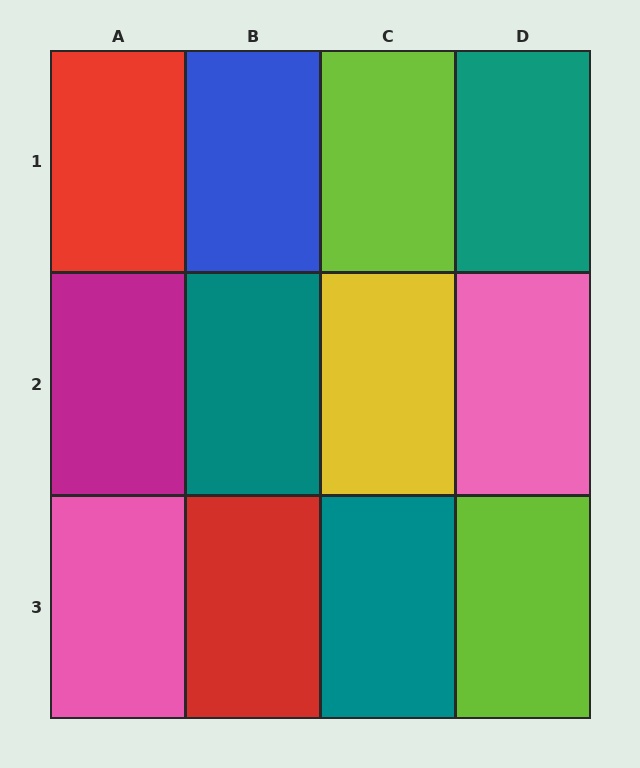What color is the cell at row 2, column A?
Magenta.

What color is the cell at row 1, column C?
Lime.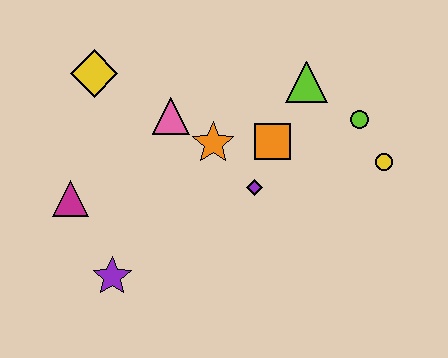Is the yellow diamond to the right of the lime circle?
No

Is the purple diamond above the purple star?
Yes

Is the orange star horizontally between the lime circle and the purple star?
Yes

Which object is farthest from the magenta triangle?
The yellow circle is farthest from the magenta triangle.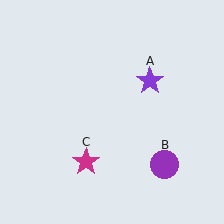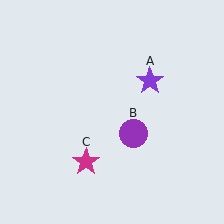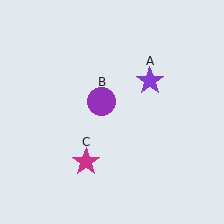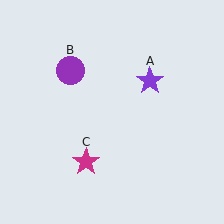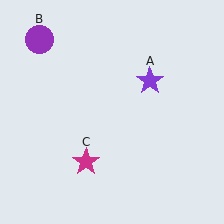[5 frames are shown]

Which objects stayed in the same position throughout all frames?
Purple star (object A) and magenta star (object C) remained stationary.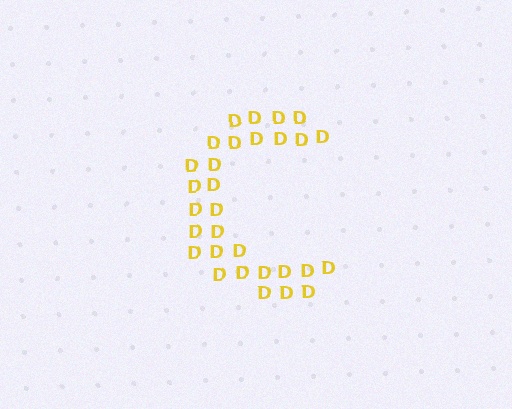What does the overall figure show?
The overall figure shows the letter C.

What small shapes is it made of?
It is made of small letter D's.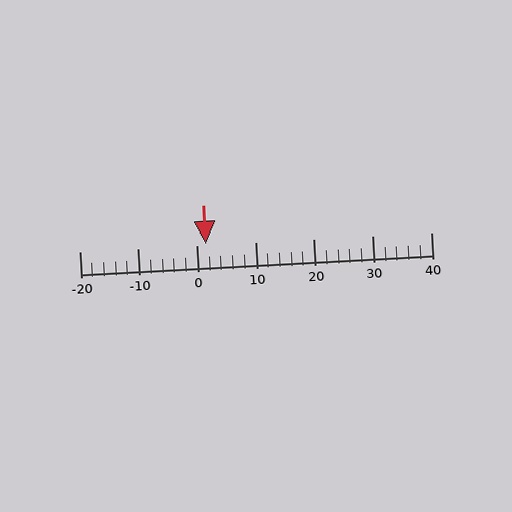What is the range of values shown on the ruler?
The ruler shows values from -20 to 40.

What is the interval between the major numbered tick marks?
The major tick marks are spaced 10 units apart.